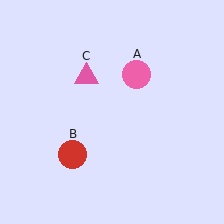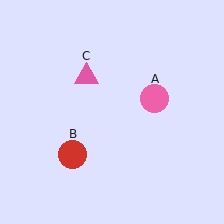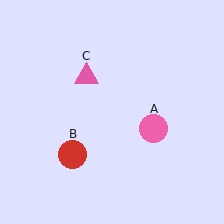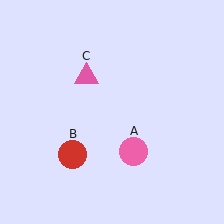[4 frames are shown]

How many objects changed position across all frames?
1 object changed position: pink circle (object A).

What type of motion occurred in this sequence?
The pink circle (object A) rotated clockwise around the center of the scene.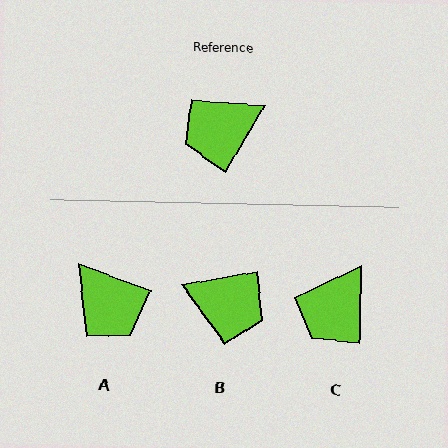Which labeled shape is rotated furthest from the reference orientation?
B, about 131 degrees away.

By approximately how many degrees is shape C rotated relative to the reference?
Approximately 29 degrees counter-clockwise.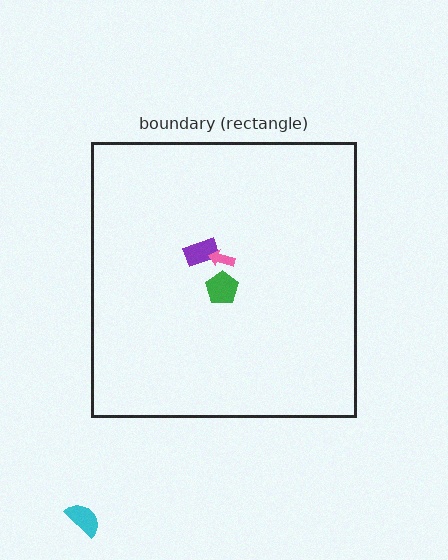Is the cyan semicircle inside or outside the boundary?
Outside.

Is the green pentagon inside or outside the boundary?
Inside.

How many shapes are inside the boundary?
3 inside, 1 outside.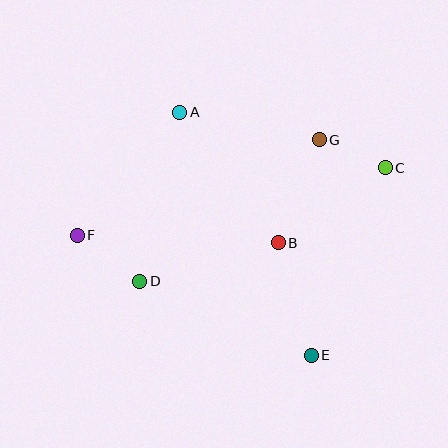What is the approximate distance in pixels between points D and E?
The distance between D and E is approximately 186 pixels.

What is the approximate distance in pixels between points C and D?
The distance between C and D is approximately 271 pixels.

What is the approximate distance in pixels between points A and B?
The distance between A and B is approximately 163 pixels.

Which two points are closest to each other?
Points C and G are closest to each other.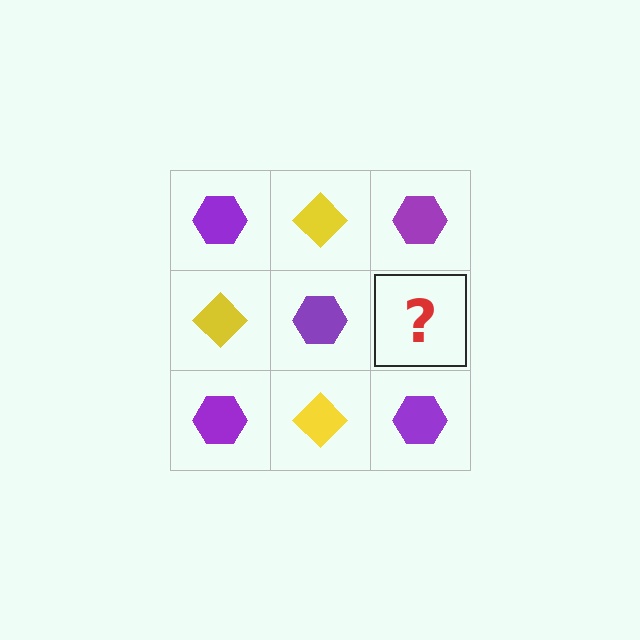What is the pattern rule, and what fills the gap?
The rule is that it alternates purple hexagon and yellow diamond in a checkerboard pattern. The gap should be filled with a yellow diamond.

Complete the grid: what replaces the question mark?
The question mark should be replaced with a yellow diamond.